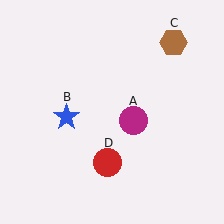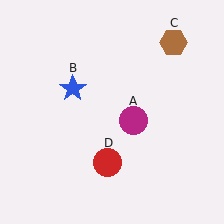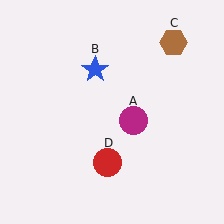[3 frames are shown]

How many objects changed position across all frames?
1 object changed position: blue star (object B).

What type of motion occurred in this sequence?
The blue star (object B) rotated clockwise around the center of the scene.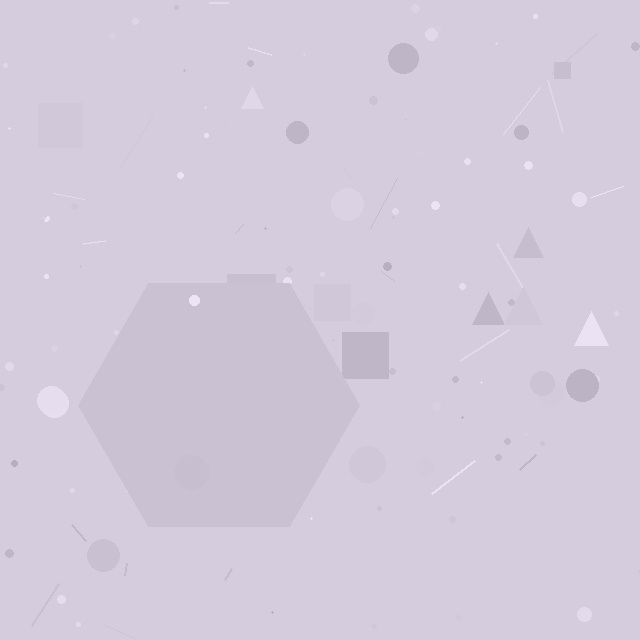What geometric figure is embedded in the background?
A hexagon is embedded in the background.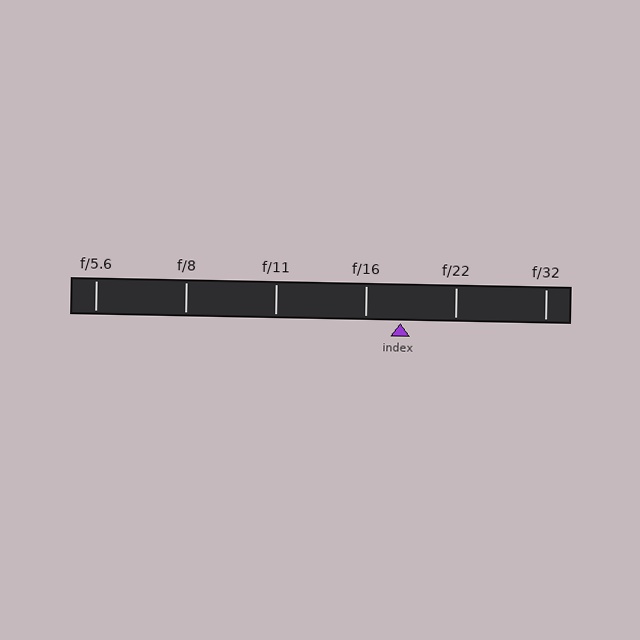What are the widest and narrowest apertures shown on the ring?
The widest aperture shown is f/5.6 and the narrowest is f/32.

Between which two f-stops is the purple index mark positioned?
The index mark is between f/16 and f/22.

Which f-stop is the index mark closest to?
The index mark is closest to f/16.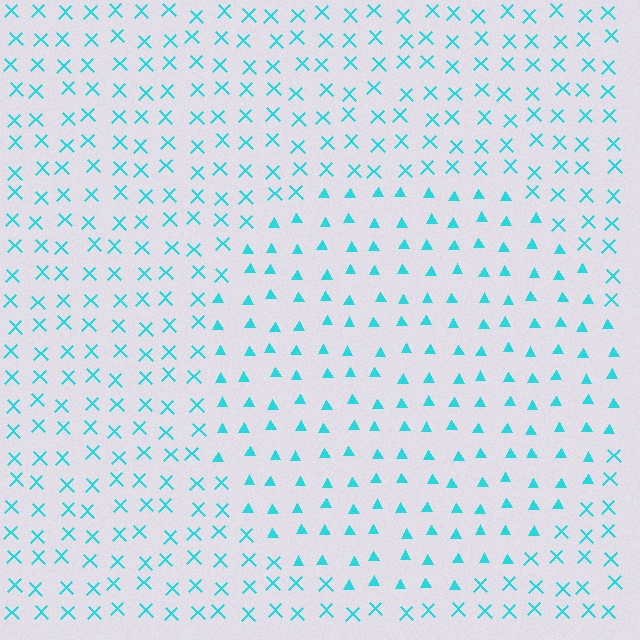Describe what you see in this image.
The image is filled with small cyan elements arranged in a uniform grid. A circle-shaped region contains triangles, while the surrounding area contains X marks. The boundary is defined purely by the change in element shape.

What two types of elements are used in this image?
The image uses triangles inside the circle region and X marks outside it.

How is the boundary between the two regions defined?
The boundary is defined by a change in element shape: triangles inside vs. X marks outside. All elements share the same color and spacing.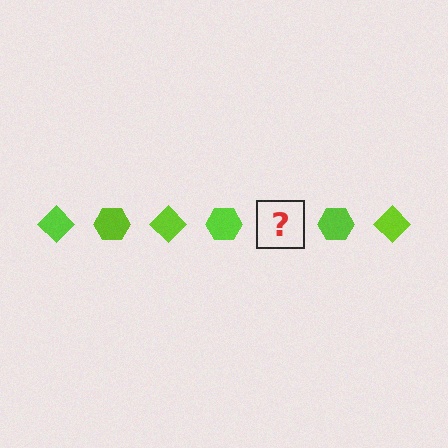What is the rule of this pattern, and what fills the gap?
The rule is that the pattern cycles through diamond, hexagon shapes in lime. The gap should be filled with a lime diamond.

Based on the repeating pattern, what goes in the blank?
The blank should be a lime diamond.